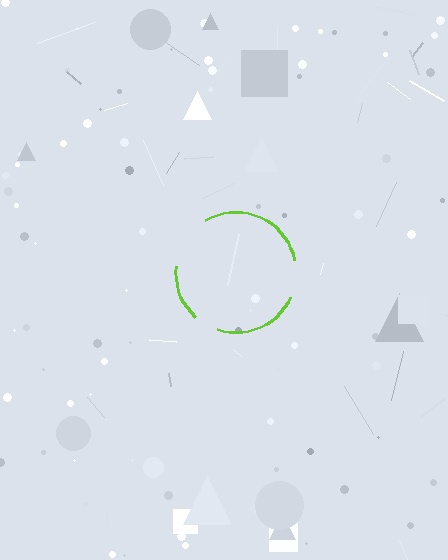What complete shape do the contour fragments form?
The contour fragments form a circle.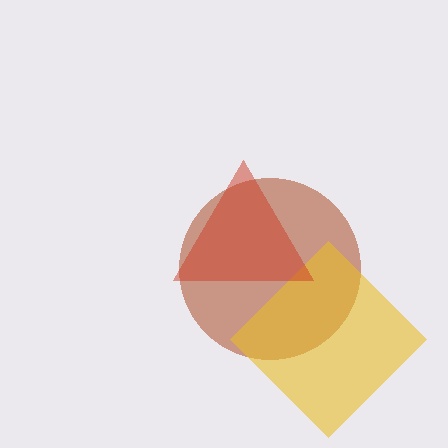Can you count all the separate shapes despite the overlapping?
Yes, there are 3 separate shapes.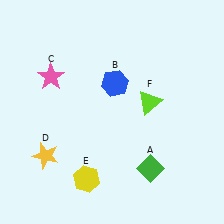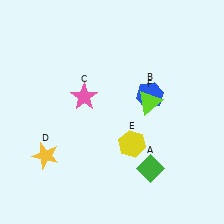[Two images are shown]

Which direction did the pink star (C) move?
The pink star (C) moved right.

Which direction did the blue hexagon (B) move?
The blue hexagon (B) moved right.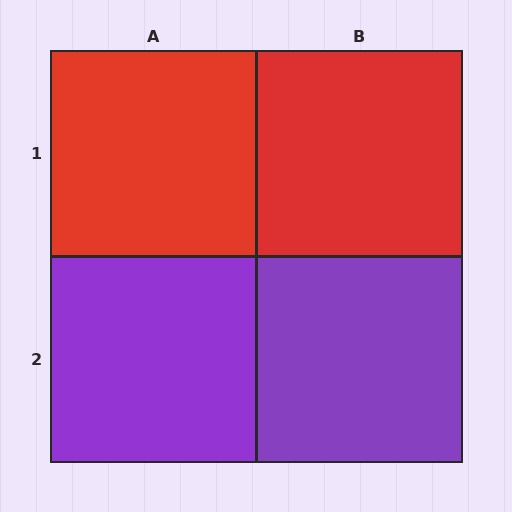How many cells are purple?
2 cells are purple.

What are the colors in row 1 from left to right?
Red, red.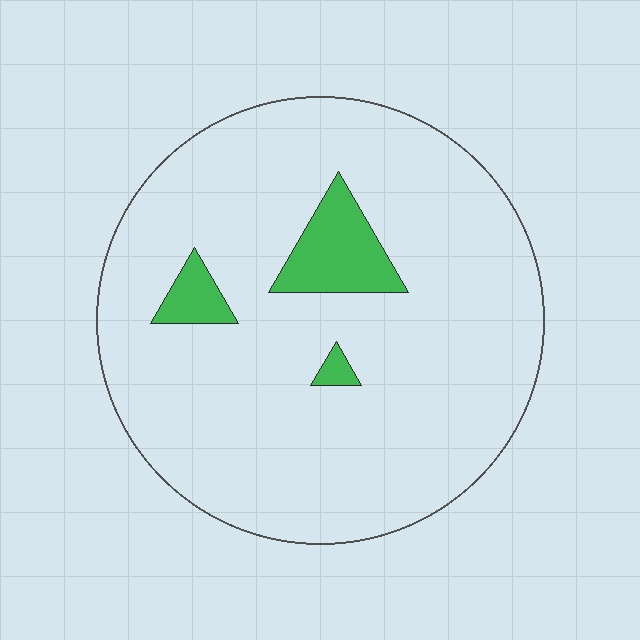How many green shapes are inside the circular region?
3.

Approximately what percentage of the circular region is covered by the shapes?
Approximately 10%.